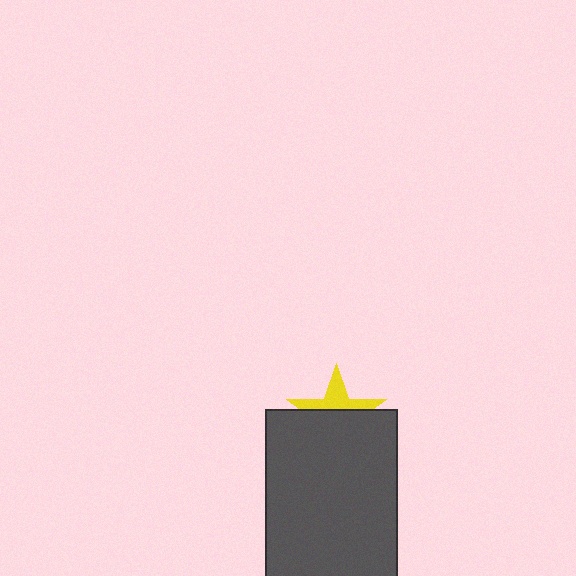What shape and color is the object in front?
The object in front is a dark gray rectangle.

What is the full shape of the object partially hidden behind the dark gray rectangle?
The partially hidden object is a yellow star.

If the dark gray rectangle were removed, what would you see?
You would see the complete yellow star.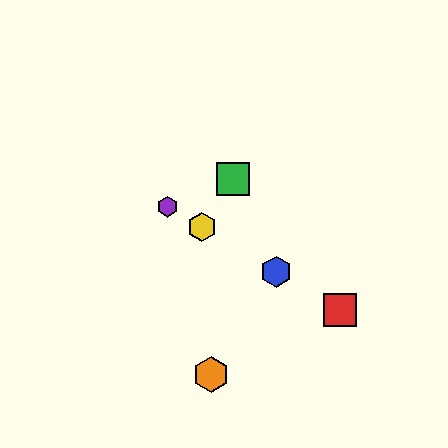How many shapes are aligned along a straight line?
4 shapes (the red square, the blue hexagon, the yellow hexagon, the purple hexagon) are aligned along a straight line.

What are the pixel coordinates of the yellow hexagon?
The yellow hexagon is at (202, 227).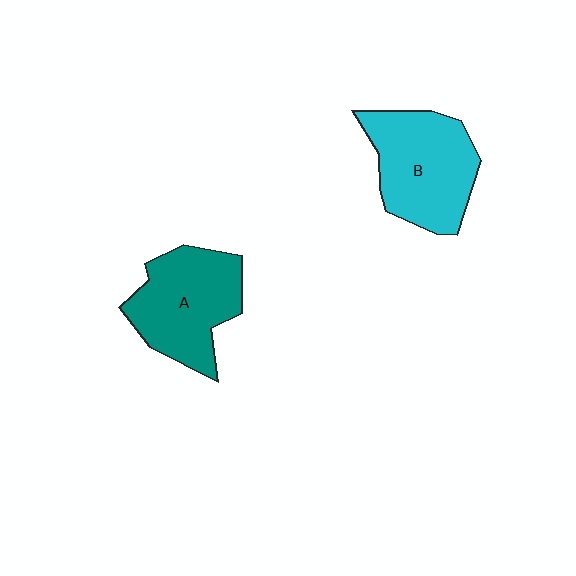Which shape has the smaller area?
Shape A (teal).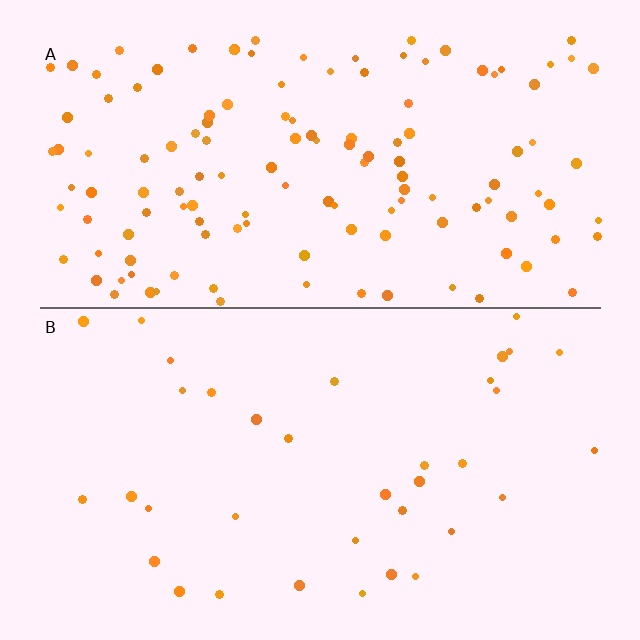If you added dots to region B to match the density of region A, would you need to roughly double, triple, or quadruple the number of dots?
Approximately quadruple.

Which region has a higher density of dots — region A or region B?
A (the top).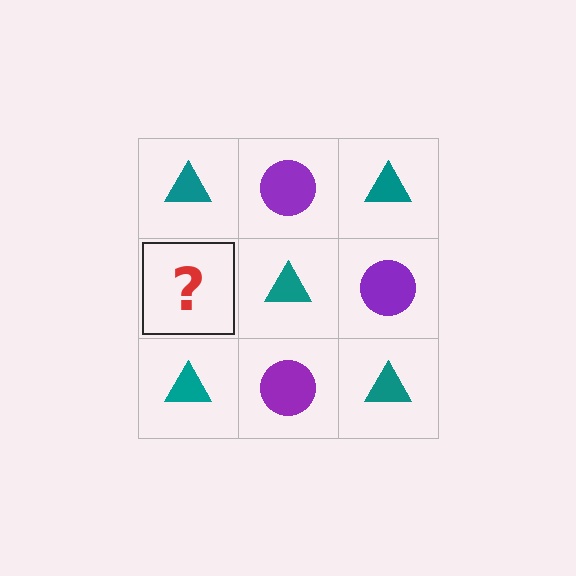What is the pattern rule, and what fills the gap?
The rule is that it alternates teal triangle and purple circle in a checkerboard pattern. The gap should be filled with a purple circle.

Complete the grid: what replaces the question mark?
The question mark should be replaced with a purple circle.